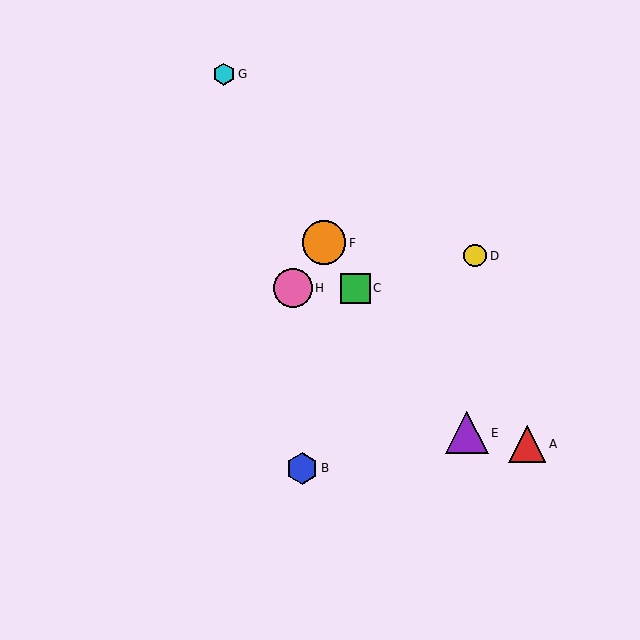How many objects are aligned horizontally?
2 objects (C, H) are aligned horizontally.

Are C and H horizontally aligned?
Yes, both are at y≈288.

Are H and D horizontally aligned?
No, H is at y≈288 and D is at y≈256.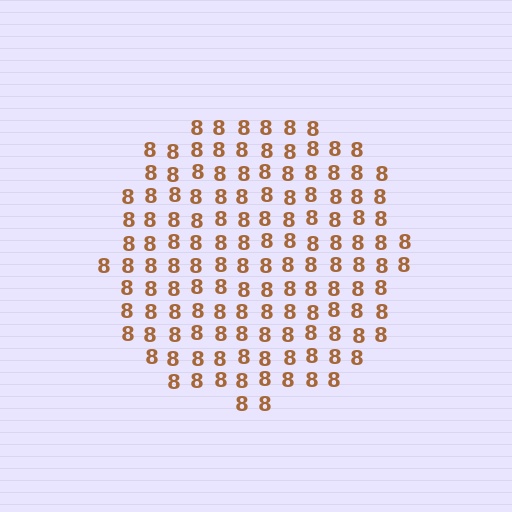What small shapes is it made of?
It is made of small digit 8's.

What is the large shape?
The large shape is a circle.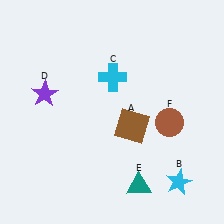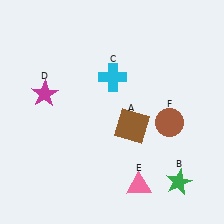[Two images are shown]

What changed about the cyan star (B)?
In Image 1, B is cyan. In Image 2, it changed to green.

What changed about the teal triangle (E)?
In Image 1, E is teal. In Image 2, it changed to pink.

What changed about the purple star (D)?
In Image 1, D is purple. In Image 2, it changed to magenta.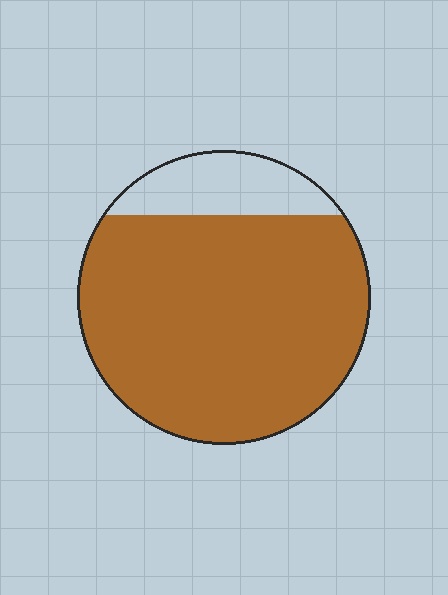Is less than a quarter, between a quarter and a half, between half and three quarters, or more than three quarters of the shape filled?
More than three quarters.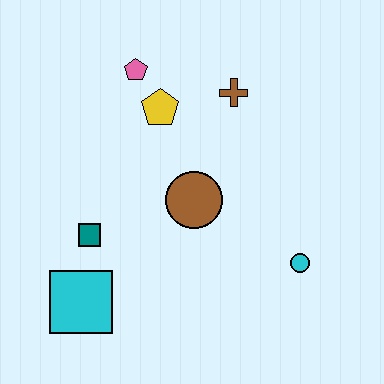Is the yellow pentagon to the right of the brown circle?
No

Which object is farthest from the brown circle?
The cyan square is farthest from the brown circle.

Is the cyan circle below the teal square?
Yes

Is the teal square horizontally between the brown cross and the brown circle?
No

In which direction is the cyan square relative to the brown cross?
The cyan square is below the brown cross.